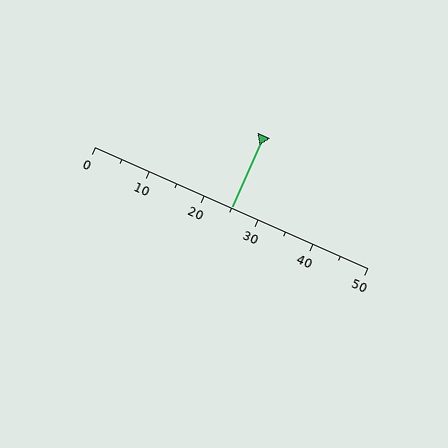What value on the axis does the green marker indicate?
The marker indicates approximately 25.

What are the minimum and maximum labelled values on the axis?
The axis runs from 0 to 50.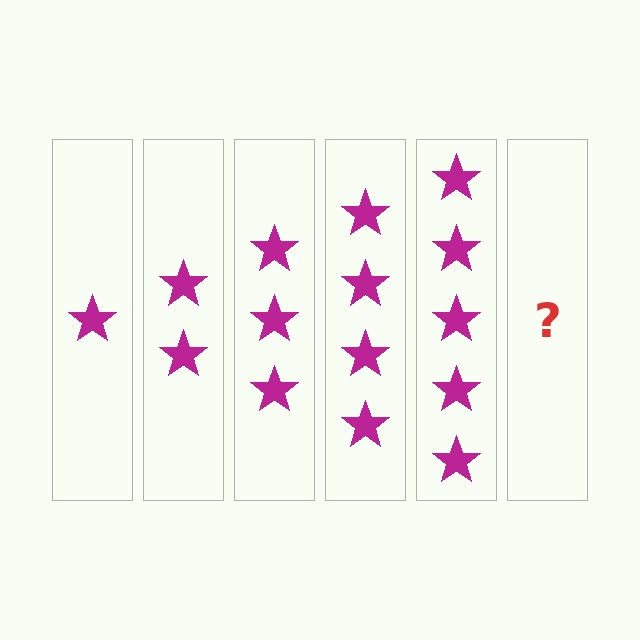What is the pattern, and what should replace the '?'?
The pattern is that each step adds one more star. The '?' should be 6 stars.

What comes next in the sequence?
The next element should be 6 stars.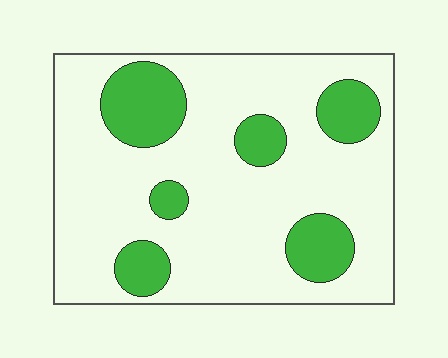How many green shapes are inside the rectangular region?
6.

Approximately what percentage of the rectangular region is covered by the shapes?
Approximately 20%.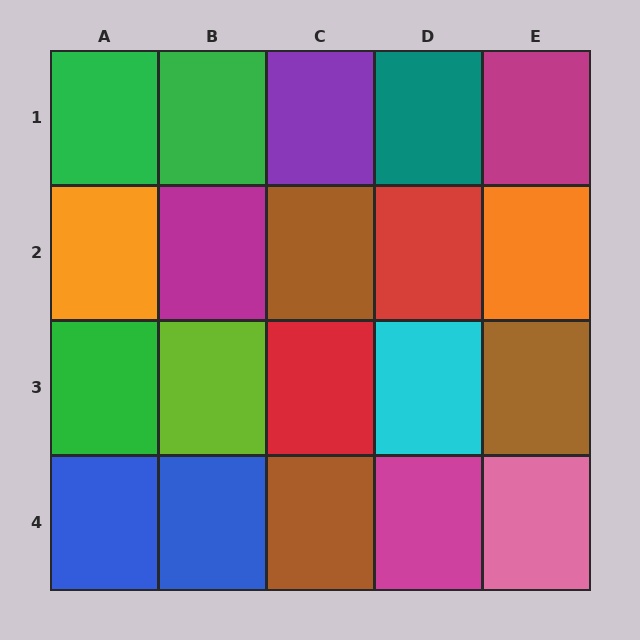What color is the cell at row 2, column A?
Orange.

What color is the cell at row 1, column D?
Teal.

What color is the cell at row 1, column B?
Green.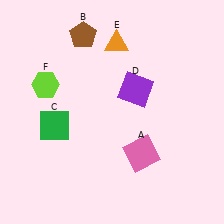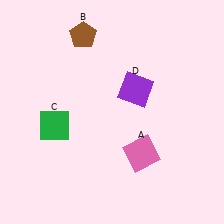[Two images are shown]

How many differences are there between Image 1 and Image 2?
There are 2 differences between the two images.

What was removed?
The lime hexagon (F), the orange triangle (E) were removed in Image 2.